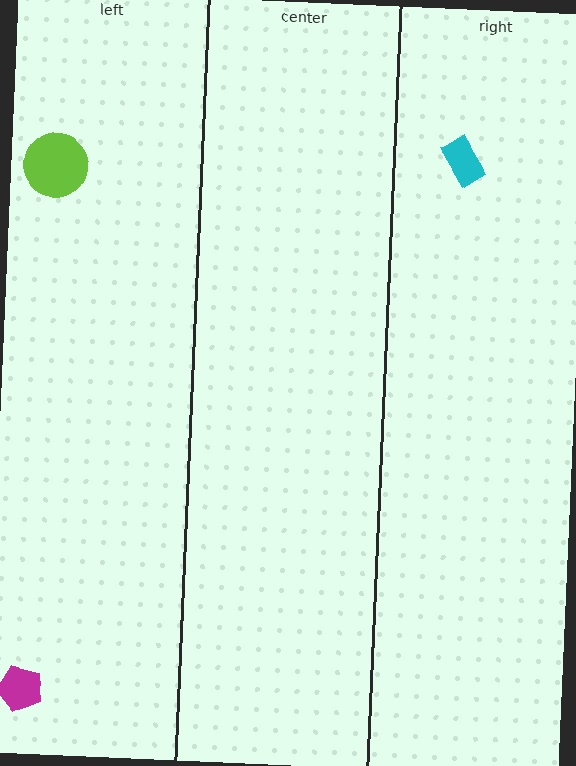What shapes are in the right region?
The cyan rectangle.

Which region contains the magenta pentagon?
The left region.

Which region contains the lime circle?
The left region.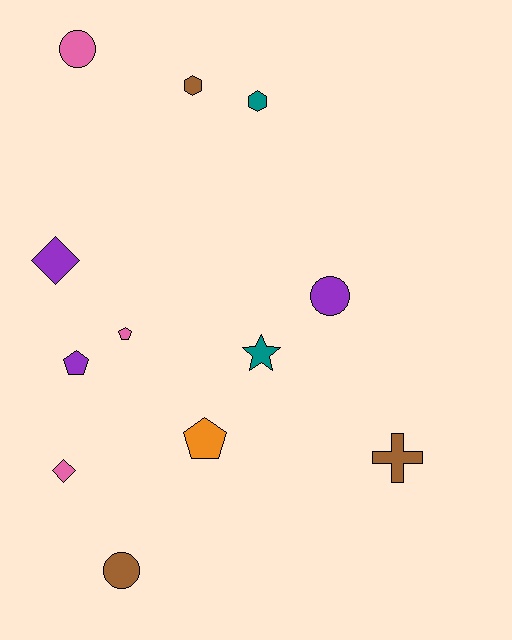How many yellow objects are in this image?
There are no yellow objects.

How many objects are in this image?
There are 12 objects.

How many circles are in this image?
There are 3 circles.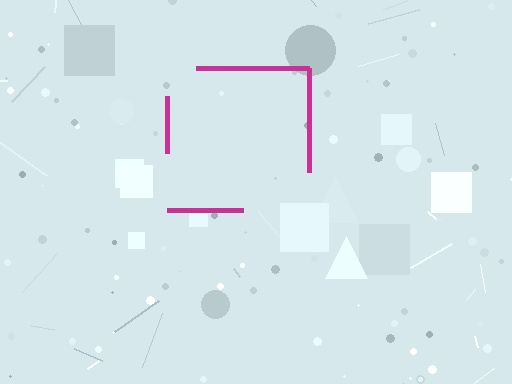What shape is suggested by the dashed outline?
The dashed outline suggests a square.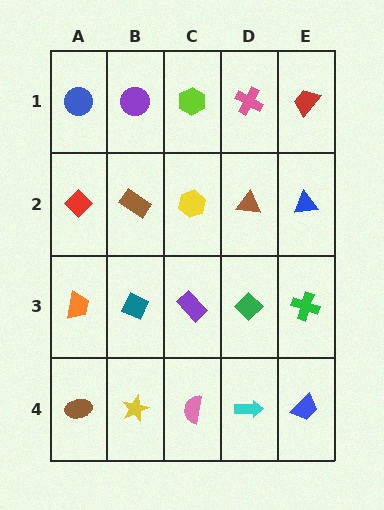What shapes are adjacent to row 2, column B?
A purple circle (row 1, column B), a teal diamond (row 3, column B), a red diamond (row 2, column A), a yellow hexagon (row 2, column C).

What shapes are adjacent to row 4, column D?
A green diamond (row 3, column D), a pink semicircle (row 4, column C), a blue trapezoid (row 4, column E).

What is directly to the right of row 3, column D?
A green cross.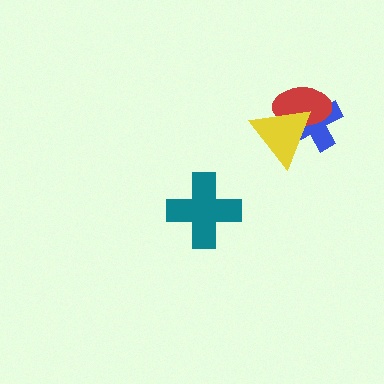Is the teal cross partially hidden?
No, no other shape covers it.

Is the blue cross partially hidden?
Yes, it is partially covered by another shape.